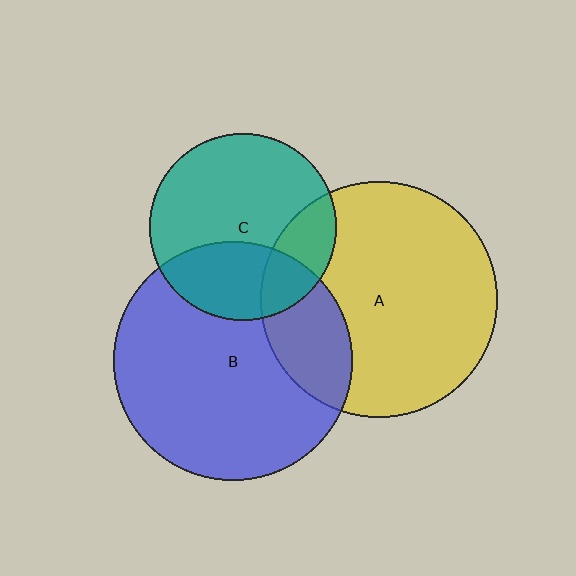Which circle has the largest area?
Circle B (blue).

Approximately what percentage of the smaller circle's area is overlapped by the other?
Approximately 35%.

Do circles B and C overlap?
Yes.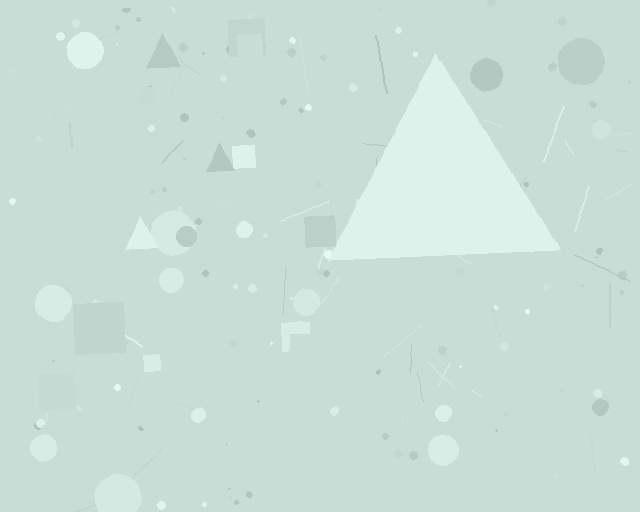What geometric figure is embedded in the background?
A triangle is embedded in the background.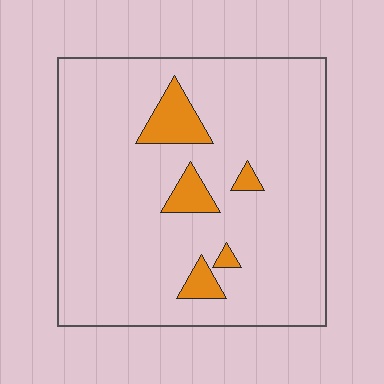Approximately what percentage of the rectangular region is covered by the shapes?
Approximately 10%.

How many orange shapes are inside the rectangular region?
5.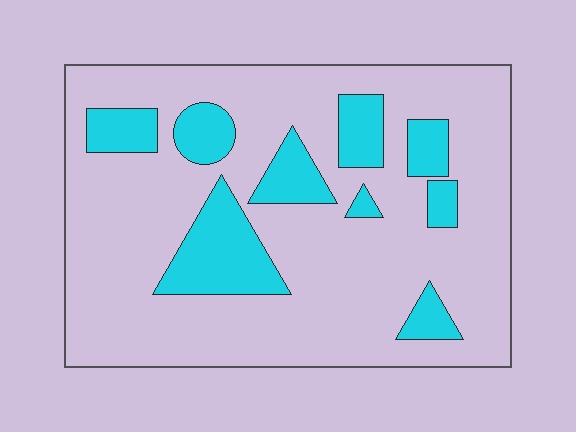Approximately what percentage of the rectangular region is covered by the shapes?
Approximately 20%.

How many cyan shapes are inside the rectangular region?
9.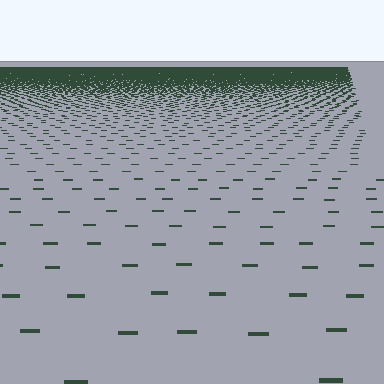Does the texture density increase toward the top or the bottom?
Density increases toward the top.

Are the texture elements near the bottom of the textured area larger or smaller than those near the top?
Larger. Near the bottom, elements are closer to the viewer and appear at a bigger on-screen size.